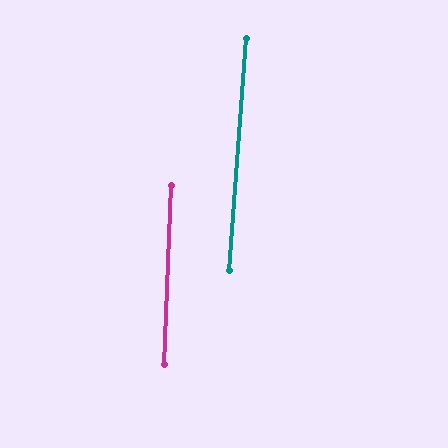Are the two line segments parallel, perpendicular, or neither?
Parallel — their directions differ by only 1.7°.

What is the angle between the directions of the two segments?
Approximately 2 degrees.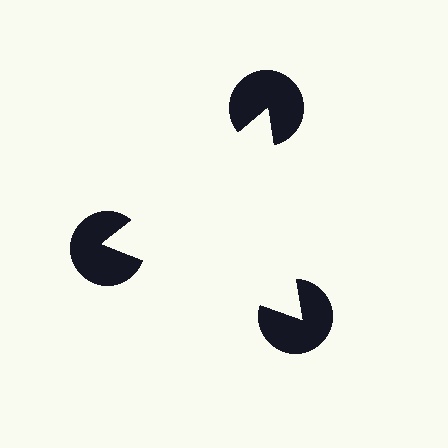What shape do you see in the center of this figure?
An illusory triangle — its edges are inferred from the aligned wedge cuts in the pac-man discs, not physically drawn.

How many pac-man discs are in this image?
There are 3 — one at each vertex of the illusory triangle.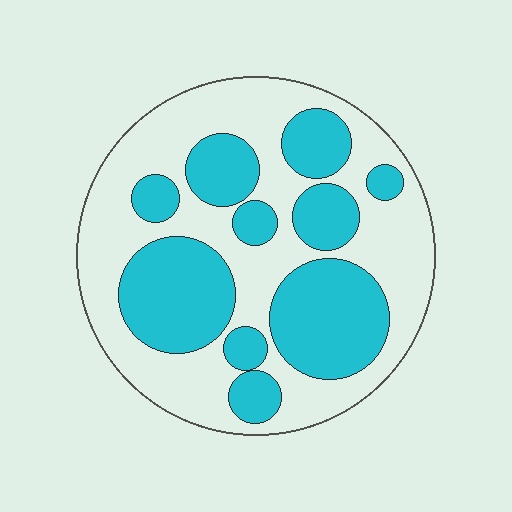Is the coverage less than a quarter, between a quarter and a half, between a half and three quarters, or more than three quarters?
Between a quarter and a half.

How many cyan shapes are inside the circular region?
10.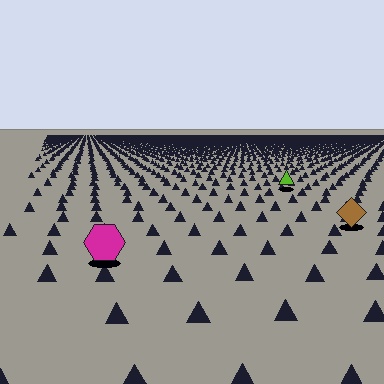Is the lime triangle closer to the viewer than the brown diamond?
No. The brown diamond is closer — you can tell from the texture gradient: the ground texture is coarser near it.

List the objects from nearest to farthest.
From nearest to farthest: the magenta hexagon, the brown diamond, the lime triangle.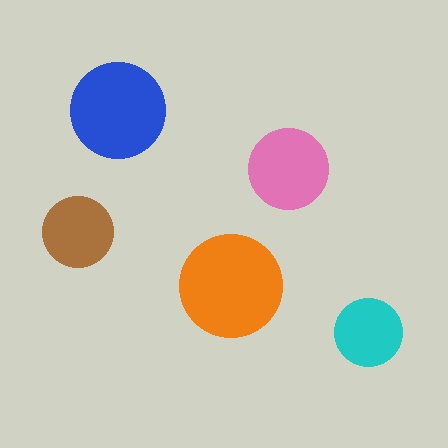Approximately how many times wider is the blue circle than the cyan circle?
About 1.5 times wider.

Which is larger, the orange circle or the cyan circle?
The orange one.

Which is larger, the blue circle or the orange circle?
The orange one.